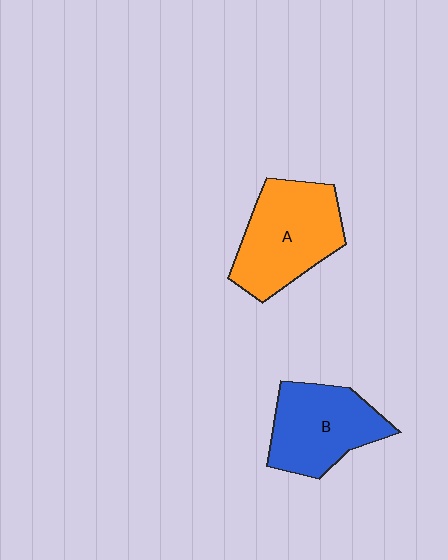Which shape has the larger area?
Shape A (orange).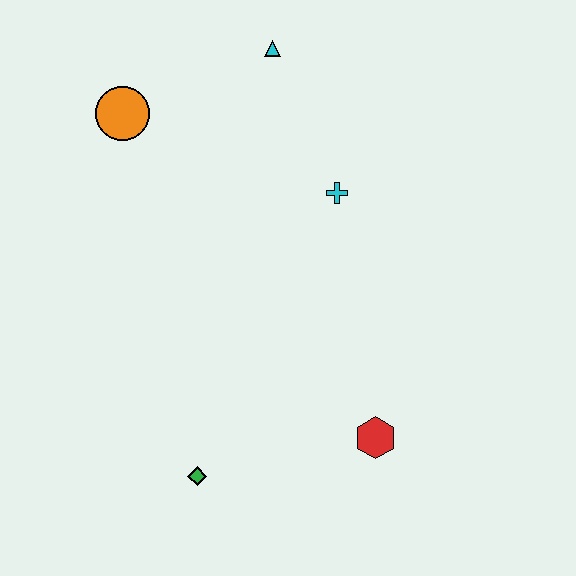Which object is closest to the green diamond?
The red hexagon is closest to the green diamond.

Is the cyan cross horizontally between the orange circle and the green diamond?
No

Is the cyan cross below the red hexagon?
No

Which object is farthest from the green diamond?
The cyan triangle is farthest from the green diamond.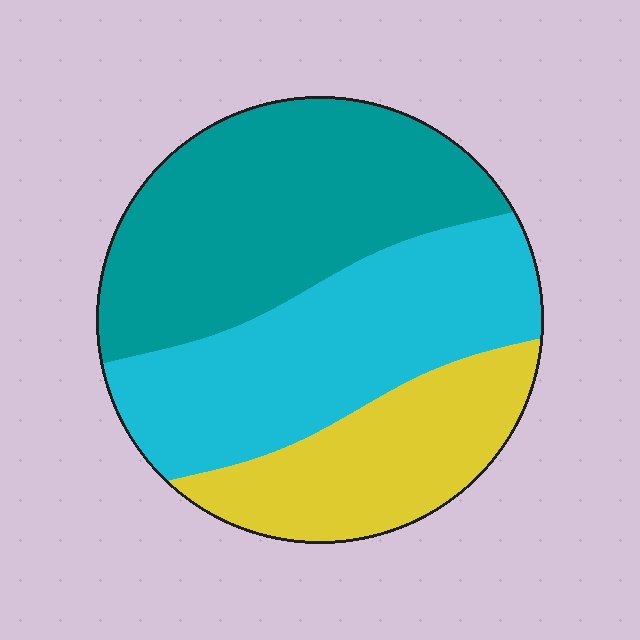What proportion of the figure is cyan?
Cyan covers 36% of the figure.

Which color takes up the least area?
Yellow, at roughly 25%.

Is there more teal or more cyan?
Teal.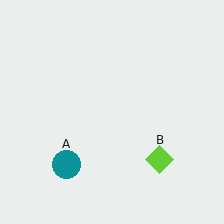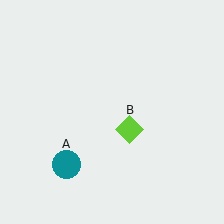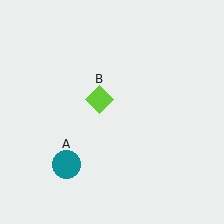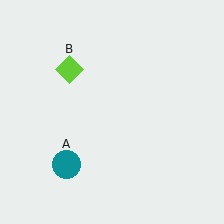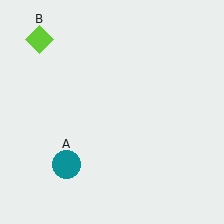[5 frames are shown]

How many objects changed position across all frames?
1 object changed position: lime diamond (object B).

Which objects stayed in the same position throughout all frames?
Teal circle (object A) remained stationary.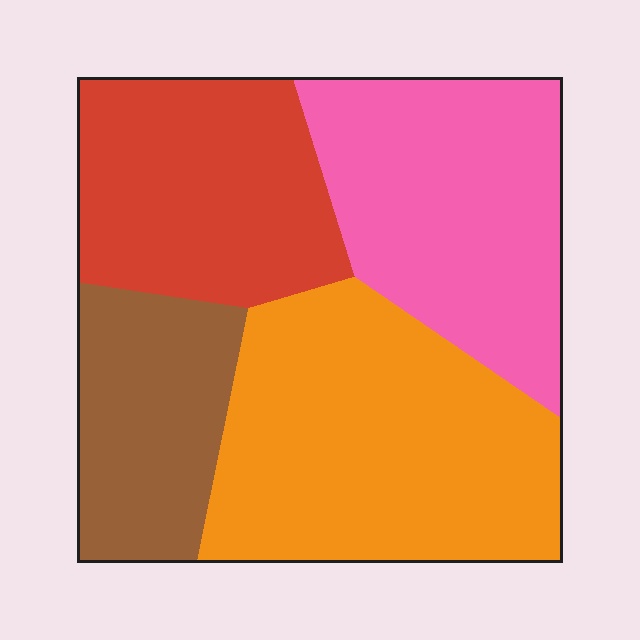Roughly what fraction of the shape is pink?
Pink covers around 25% of the shape.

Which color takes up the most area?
Orange, at roughly 35%.